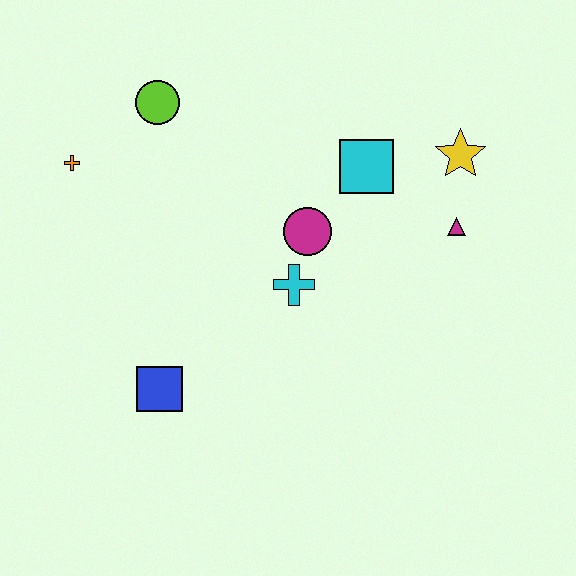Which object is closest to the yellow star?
The magenta triangle is closest to the yellow star.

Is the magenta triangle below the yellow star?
Yes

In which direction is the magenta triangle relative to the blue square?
The magenta triangle is to the right of the blue square.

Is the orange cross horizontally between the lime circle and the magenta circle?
No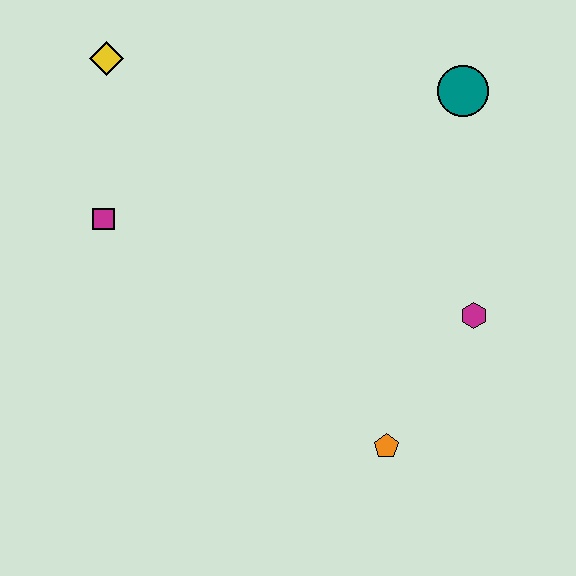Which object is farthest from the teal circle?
The magenta square is farthest from the teal circle.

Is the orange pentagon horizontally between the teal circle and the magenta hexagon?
No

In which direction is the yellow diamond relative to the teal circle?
The yellow diamond is to the left of the teal circle.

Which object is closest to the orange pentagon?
The magenta hexagon is closest to the orange pentagon.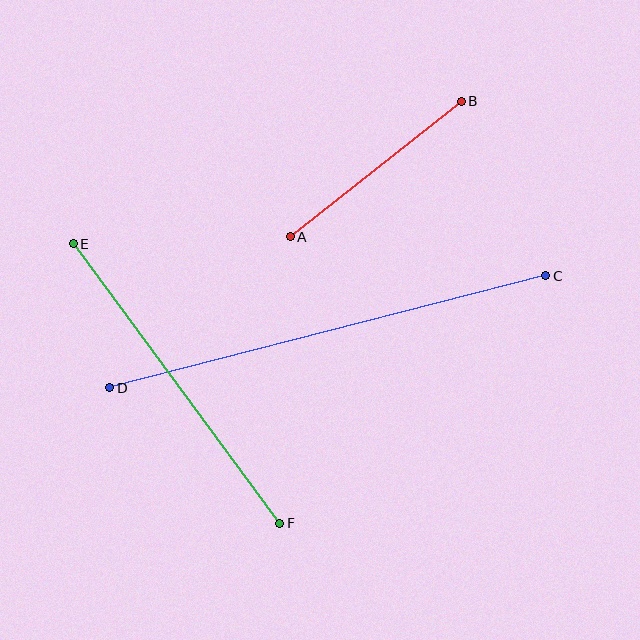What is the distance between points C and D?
The distance is approximately 450 pixels.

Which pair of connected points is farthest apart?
Points C and D are farthest apart.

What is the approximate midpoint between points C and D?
The midpoint is at approximately (328, 332) pixels.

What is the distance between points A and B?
The distance is approximately 218 pixels.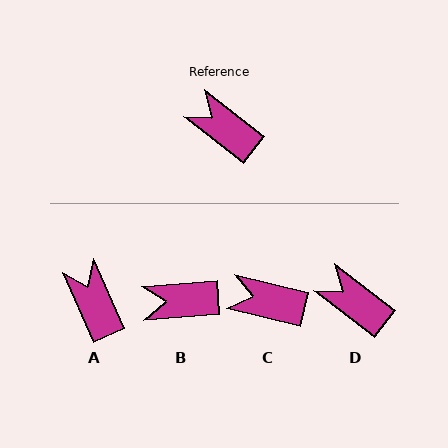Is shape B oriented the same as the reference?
No, it is off by about 42 degrees.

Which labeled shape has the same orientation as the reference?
D.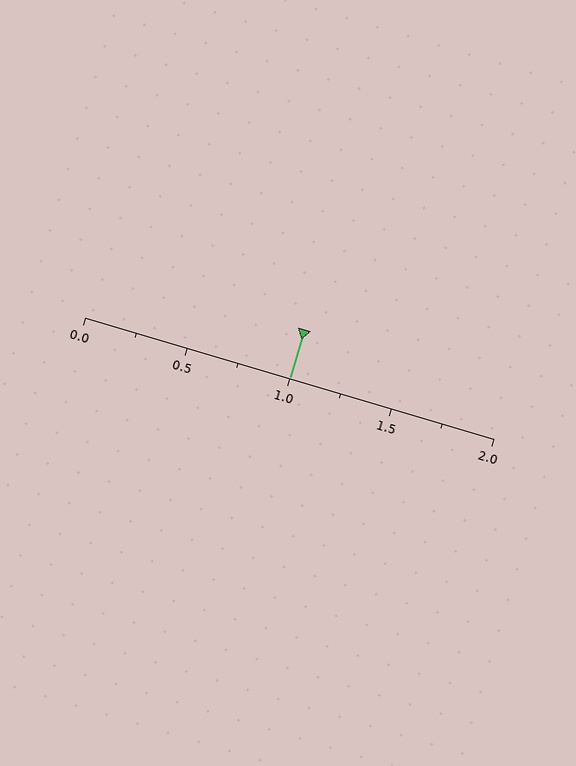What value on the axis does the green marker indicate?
The marker indicates approximately 1.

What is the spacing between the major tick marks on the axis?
The major ticks are spaced 0.5 apart.